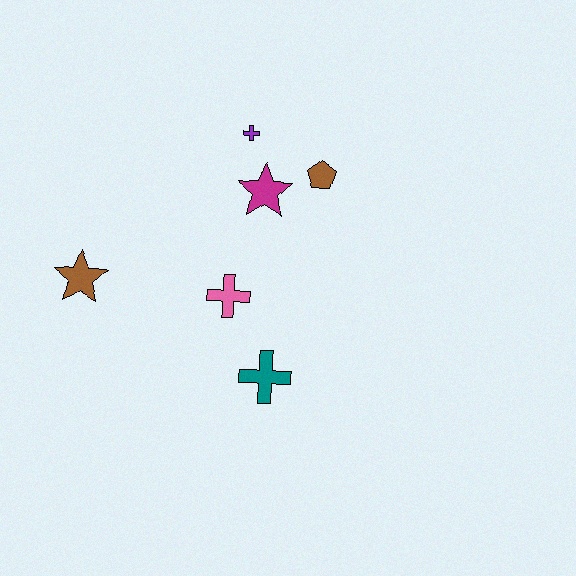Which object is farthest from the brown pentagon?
The brown star is farthest from the brown pentagon.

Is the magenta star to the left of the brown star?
No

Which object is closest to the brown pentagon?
The magenta star is closest to the brown pentagon.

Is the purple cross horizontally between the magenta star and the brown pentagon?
No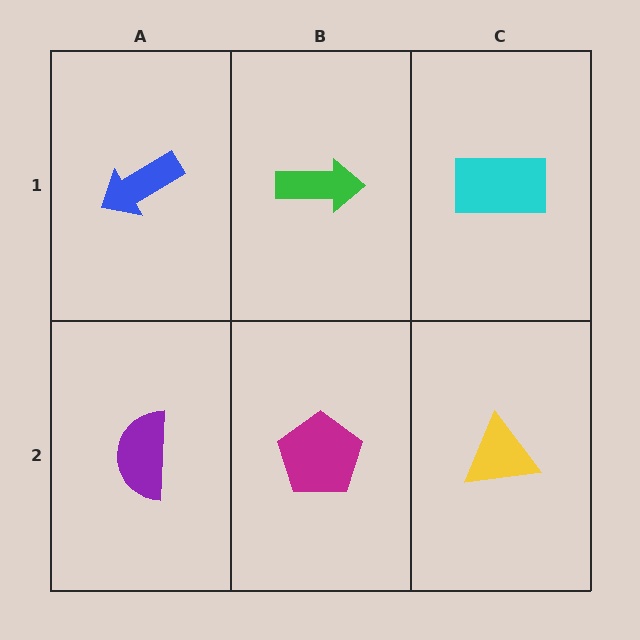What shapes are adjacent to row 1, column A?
A purple semicircle (row 2, column A), a green arrow (row 1, column B).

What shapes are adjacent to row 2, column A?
A blue arrow (row 1, column A), a magenta pentagon (row 2, column B).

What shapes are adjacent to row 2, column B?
A green arrow (row 1, column B), a purple semicircle (row 2, column A), a yellow triangle (row 2, column C).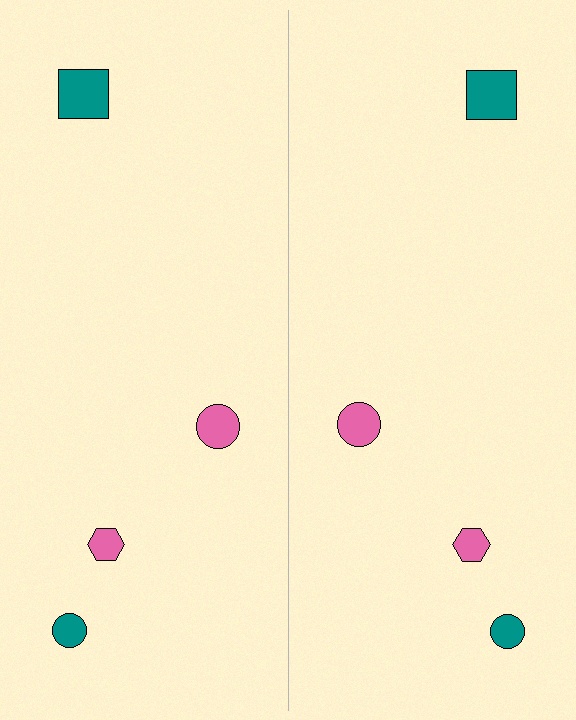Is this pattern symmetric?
Yes, this pattern has bilateral (reflection) symmetry.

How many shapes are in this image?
There are 8 shapes in this image.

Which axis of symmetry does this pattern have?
The pattern has a vertical axis of symmetry running through the center of the image.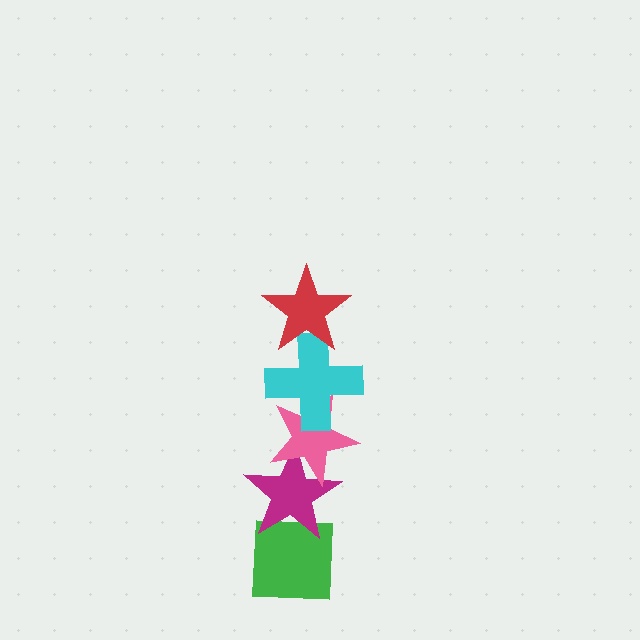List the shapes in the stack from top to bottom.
From top to bottom: the red star, the cyan cross, the pink star, the magenta star, the green square.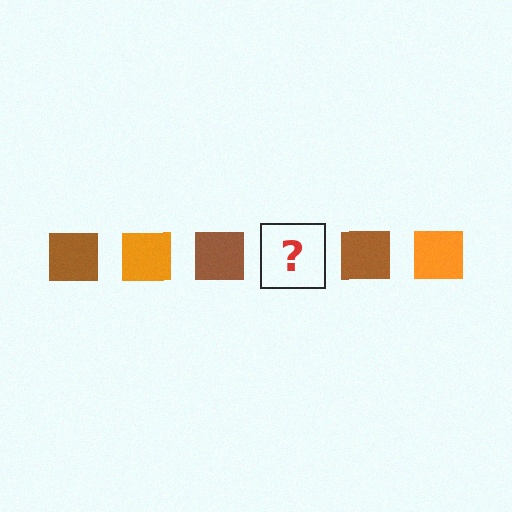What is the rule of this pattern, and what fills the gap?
The rule is that the pattern cycles through brown, orange squares. The gap should be filled with an orange square.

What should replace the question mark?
The question mark should be replaced with an orange square.